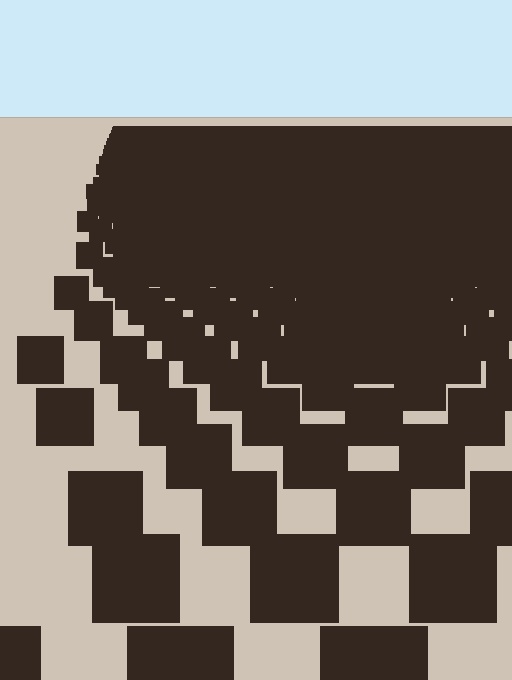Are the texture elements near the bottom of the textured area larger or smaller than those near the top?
Larger. Near the bottom, elements are closer to the viewer and appear at a bigger on-screen size.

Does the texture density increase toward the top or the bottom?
Density increases toward the top.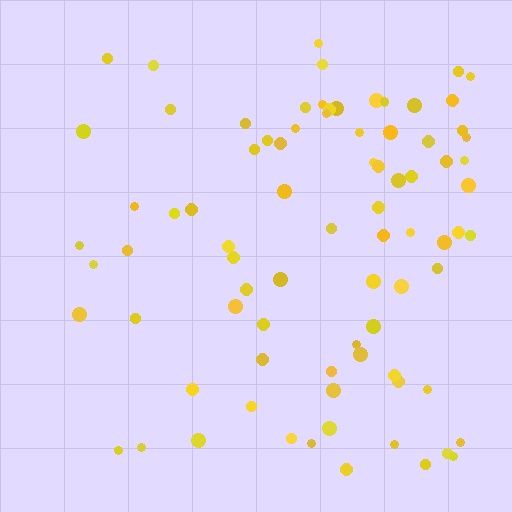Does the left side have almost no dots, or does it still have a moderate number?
Still a moderate number, just noticeably fewer than the right.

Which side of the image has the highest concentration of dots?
The right.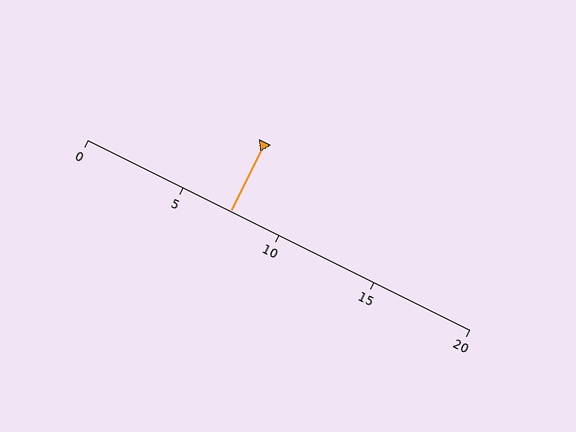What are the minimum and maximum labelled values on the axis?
The axis runs from 0 to 20.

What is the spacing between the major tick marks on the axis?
The major ticks are spaced 5 apart.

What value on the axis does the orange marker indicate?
The marker indicates approximately 7.5.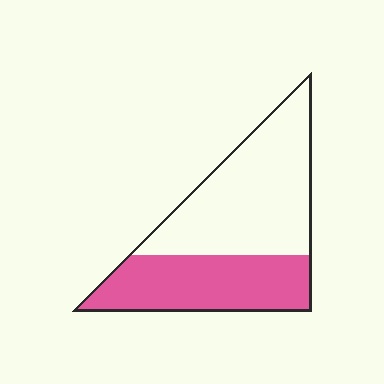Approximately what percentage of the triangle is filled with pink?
Approximately 40%.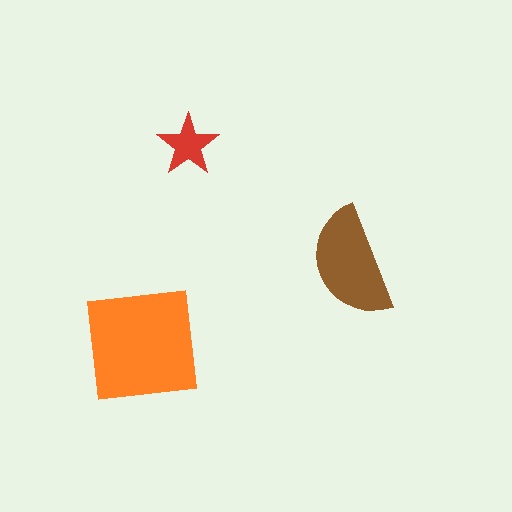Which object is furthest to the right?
The brown semicircle is rightmost.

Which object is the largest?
The orange square.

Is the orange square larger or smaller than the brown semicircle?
Larger.